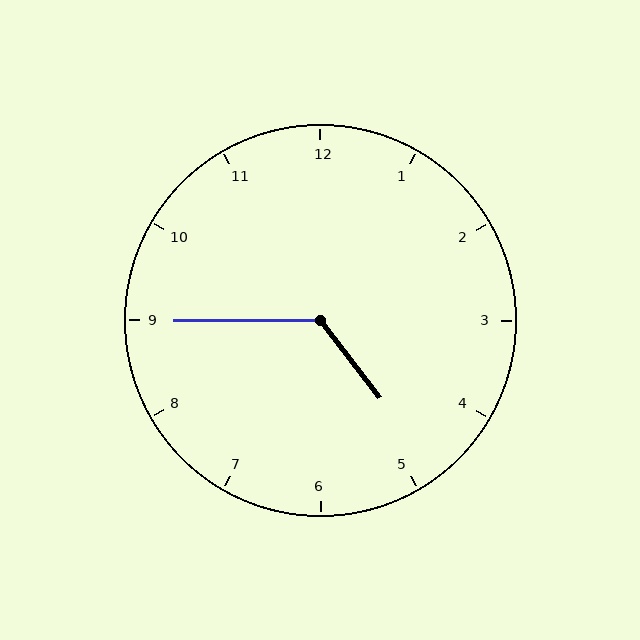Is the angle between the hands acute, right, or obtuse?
It is obtuse.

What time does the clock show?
4:45.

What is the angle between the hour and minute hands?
Approximately 128 degrees.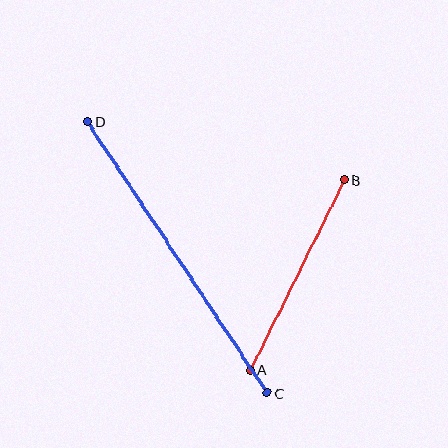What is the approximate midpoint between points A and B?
The midpoint is at approximately (297, 275) pixels.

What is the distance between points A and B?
The distance is approximately 212 pixels.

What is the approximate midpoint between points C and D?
The midpoint is at approximately (177, 257) pixels.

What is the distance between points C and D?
The distance is approximately 326 pixels.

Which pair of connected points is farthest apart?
Points C and D are farthest apart.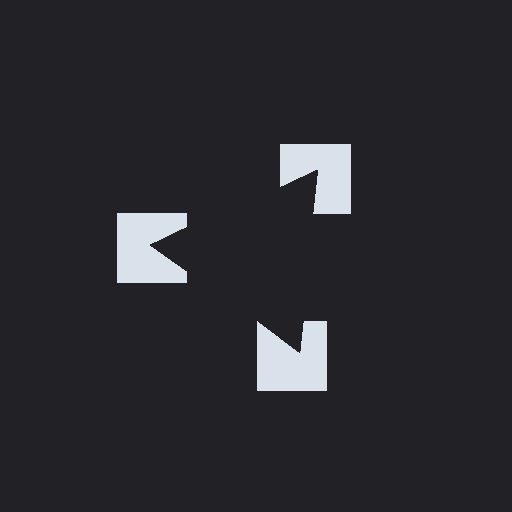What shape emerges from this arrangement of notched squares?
An illusory triangle — its edges are inferred from the aligned wedge cuts in the notched squares, not physically drawn.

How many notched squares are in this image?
There are 3 — one at each vertex of the illusory triangle.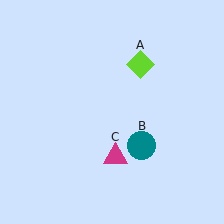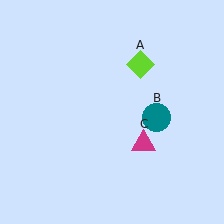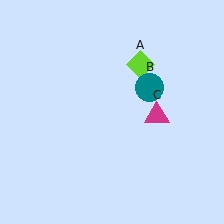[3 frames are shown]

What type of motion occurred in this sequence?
The teal circle (object B), magenta triangle (object C) rotated counterclockwise around the center of the scene.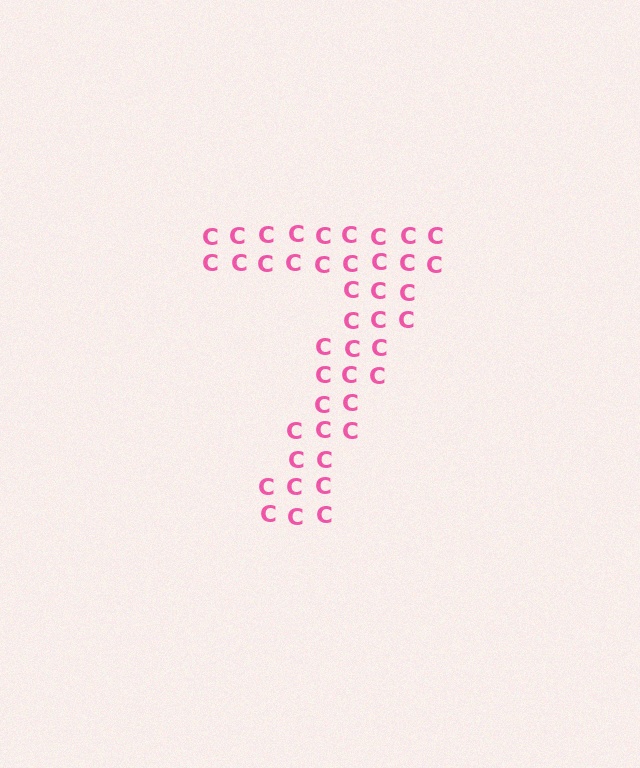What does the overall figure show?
The overall figure shows the digit 7.